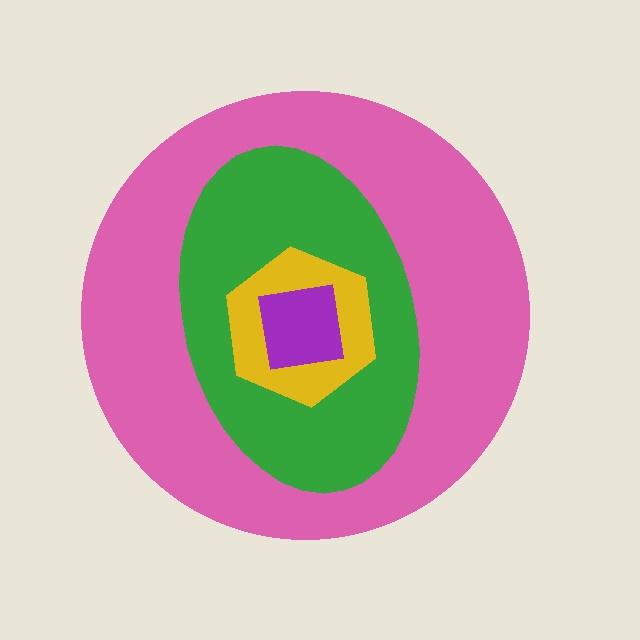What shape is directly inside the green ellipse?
The yellow hexagon.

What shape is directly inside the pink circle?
The green ellipse.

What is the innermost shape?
The purple square.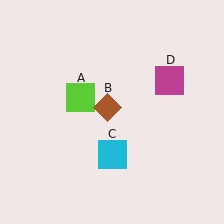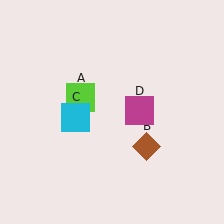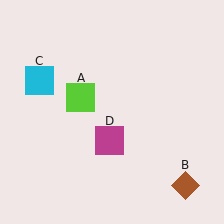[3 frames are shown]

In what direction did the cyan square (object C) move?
The cyan square (object C) moved up and to the left.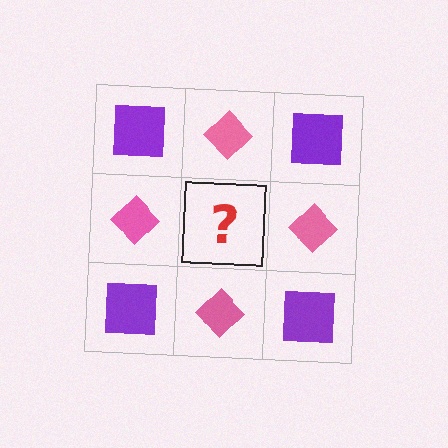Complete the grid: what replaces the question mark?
The question mark should be replaced with a purple square.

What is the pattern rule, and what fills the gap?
The rule is that it alternates purple square and pink diamond in a checkerboard pattern. The gap should be filled with a purple square.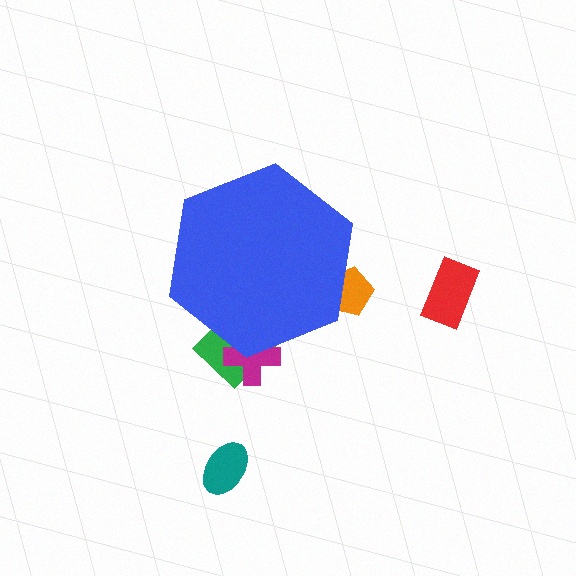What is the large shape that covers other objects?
A blue hexagon.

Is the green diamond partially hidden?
Yes, the green diamond is partially hidden behind the blue hexagon.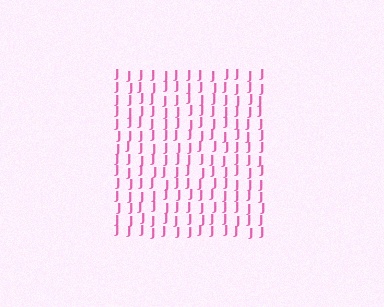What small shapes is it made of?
It is made of small letter J's.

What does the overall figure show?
The overall figure shows a square.